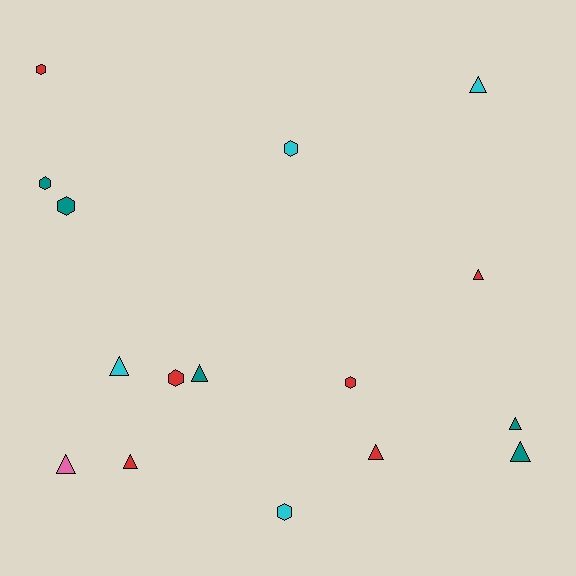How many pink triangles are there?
There is 1 pink triangle.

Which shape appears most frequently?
Triangle, with 9 objects.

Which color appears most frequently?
Red, with 6 objects.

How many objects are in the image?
There are 16 objects.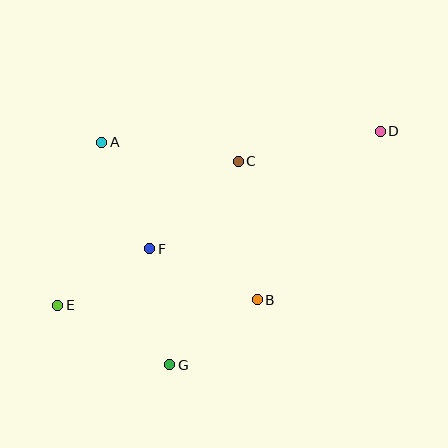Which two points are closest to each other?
Points E and F are closest to each other.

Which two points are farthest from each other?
Points D and E are farthest from each other.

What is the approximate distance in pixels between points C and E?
The distance between C and E is approximately 231 pixels.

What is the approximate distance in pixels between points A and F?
The distance between A and F is approximately 117 pixels.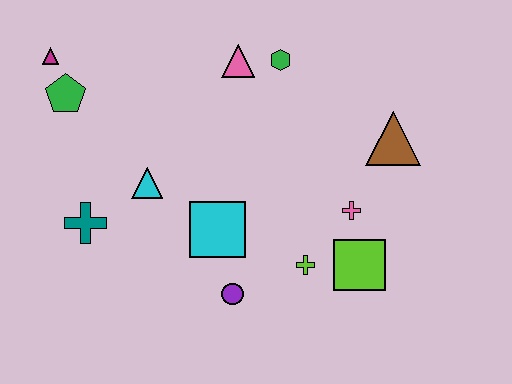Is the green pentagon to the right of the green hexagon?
No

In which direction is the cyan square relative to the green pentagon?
The cyan square is to the right of the green pentagon.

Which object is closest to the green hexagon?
The pink triangle is closest to the green hexagon.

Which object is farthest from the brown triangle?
The magenta triangle is farthest from the brown triangle.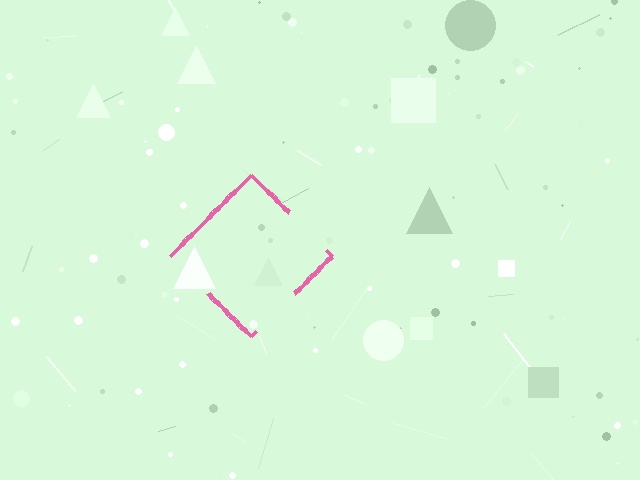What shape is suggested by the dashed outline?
The dashed outline suggests a diamond.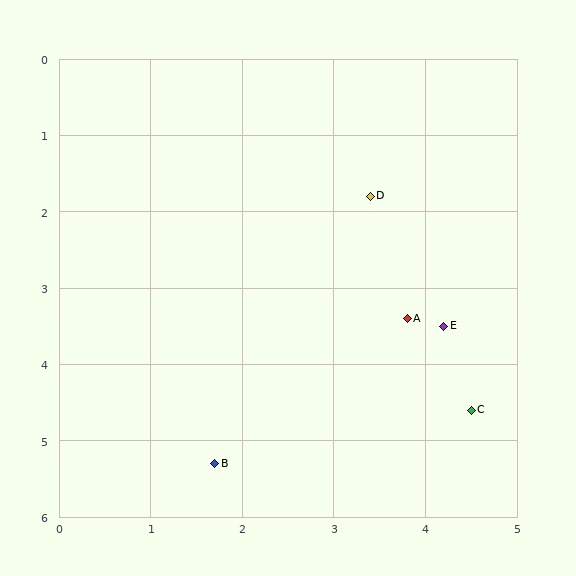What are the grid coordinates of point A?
Point A is at approximately (3.8, 3.4).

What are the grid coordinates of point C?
Point C is at approximately (4.5, 4.6).